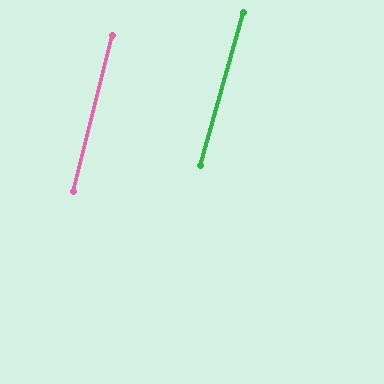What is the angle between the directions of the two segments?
Approximately 2 degrees.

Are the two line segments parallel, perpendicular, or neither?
Parallel — their directions differ by only 1.8°.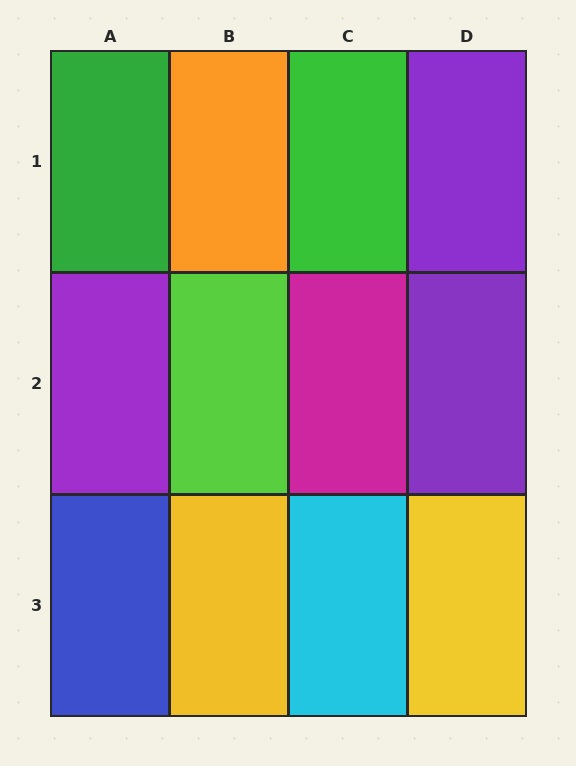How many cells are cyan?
1 cell is cyan.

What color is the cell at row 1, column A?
Green.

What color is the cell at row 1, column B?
Orange.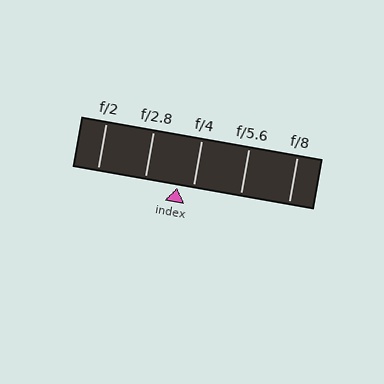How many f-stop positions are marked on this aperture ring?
There are 5 f-stop positions marked.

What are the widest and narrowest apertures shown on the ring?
The widest aperture shown is f/2 and the narrowest is f/8.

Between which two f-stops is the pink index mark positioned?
The index mark is between f/2.8 and f/4.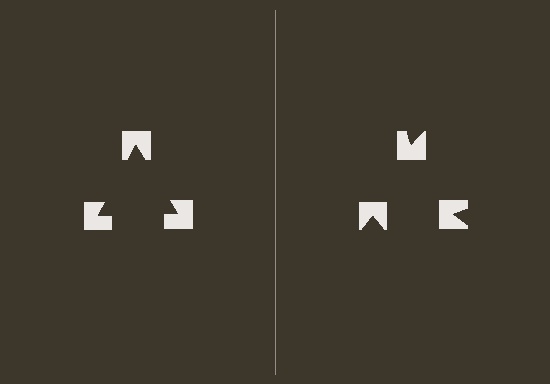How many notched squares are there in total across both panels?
6 — 3 on each side.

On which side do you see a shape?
An illusory triangle appears on the left side. On the right side the wedge cuts are rotated, so no coherent shape forms.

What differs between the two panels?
The notched squares are positioned identically on both sides; only the wedge orientations differ. On the left they align to a triangle; on the right they are misaligned.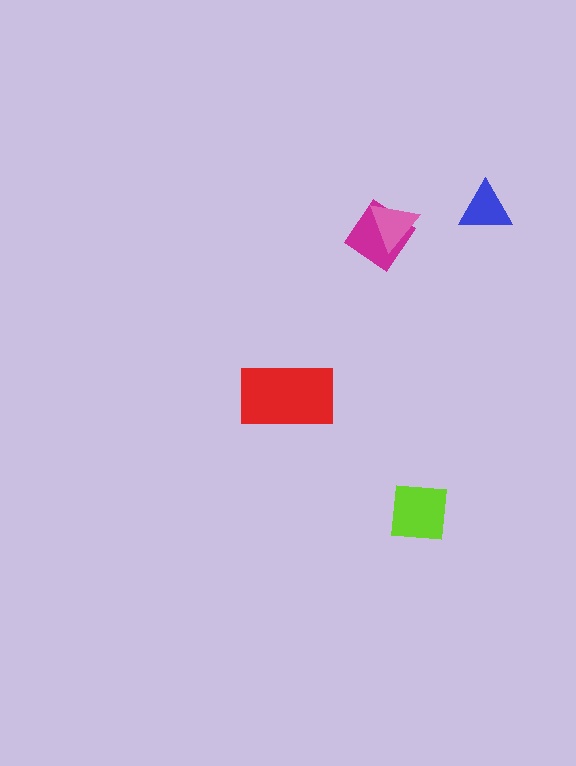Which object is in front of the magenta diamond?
The pink triangle is in front of the magenta diamond.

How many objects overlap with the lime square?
0 objects overlap with the lime square.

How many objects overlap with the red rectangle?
0 objects overlap with the red rectangle.